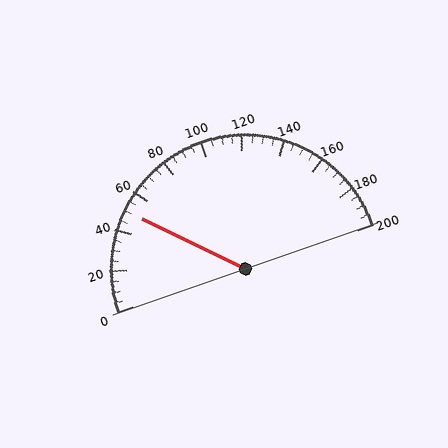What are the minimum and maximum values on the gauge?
The gauge ranges from 0 to 200.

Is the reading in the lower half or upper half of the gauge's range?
The reading is in the lower half of the range (0 to 200).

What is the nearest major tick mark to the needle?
The nearest major tick mark is 40.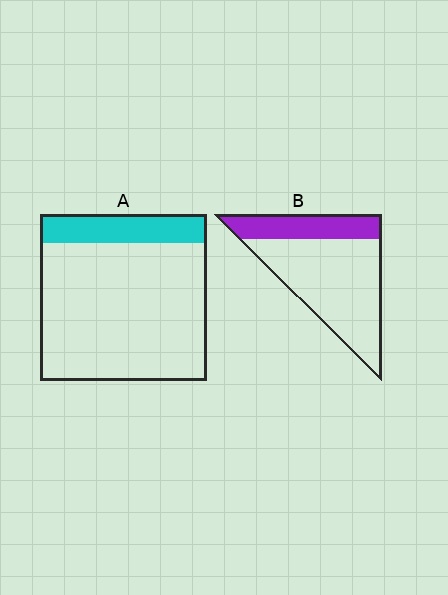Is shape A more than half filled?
No.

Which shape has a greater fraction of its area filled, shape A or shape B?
Shape B.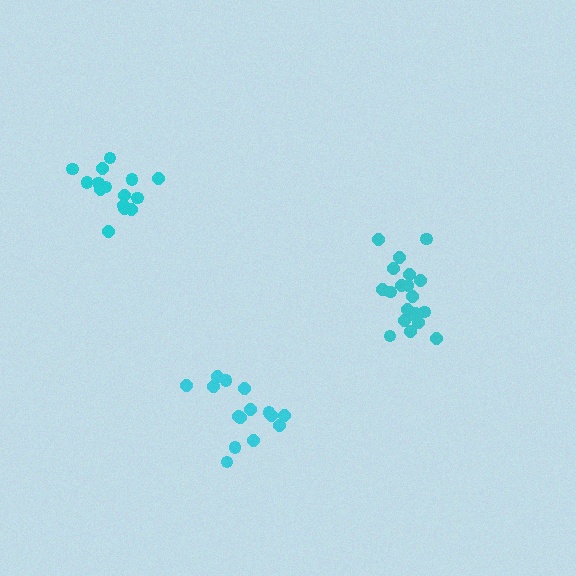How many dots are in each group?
Group 1: 20 dots, Group 2: 15 dots, Group 3: 15 dots (50 total).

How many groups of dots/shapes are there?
There are 3 groups.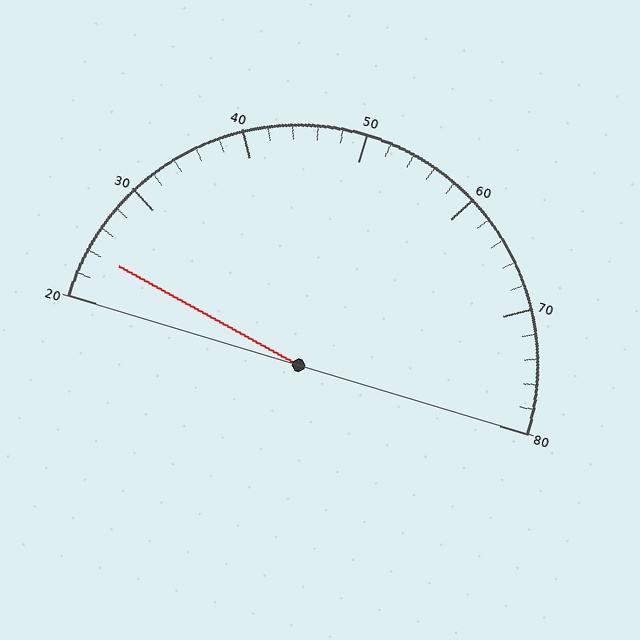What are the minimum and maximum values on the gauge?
The gauge ranges from 20 to 80.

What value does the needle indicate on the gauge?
The needle indicates approximately 24.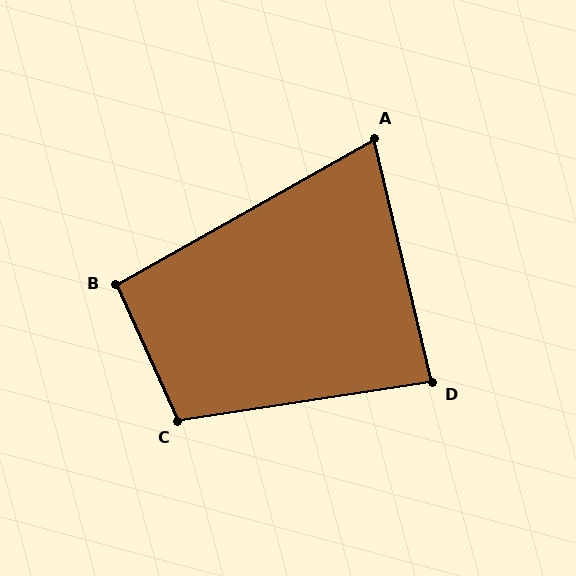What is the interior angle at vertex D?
Approximately 85 degrees (approximately right).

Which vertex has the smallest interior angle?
A, at approximately 74 degrees.